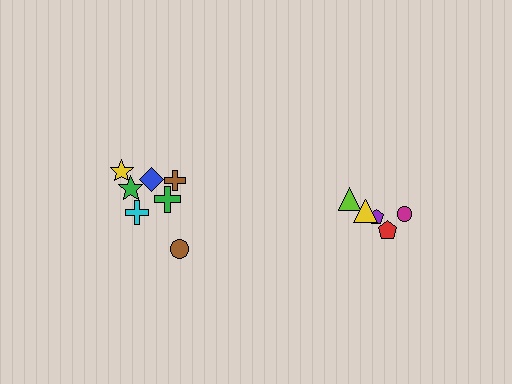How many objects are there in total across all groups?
There are 12 objects.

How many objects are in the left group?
There are 7 objects.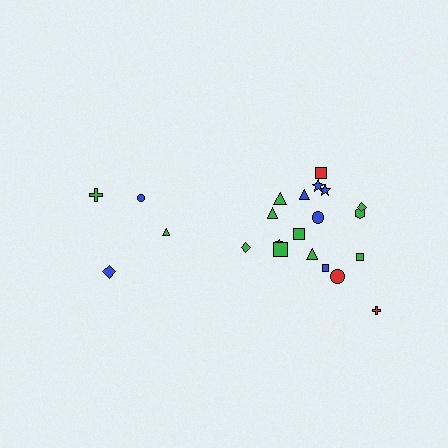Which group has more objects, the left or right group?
The right group.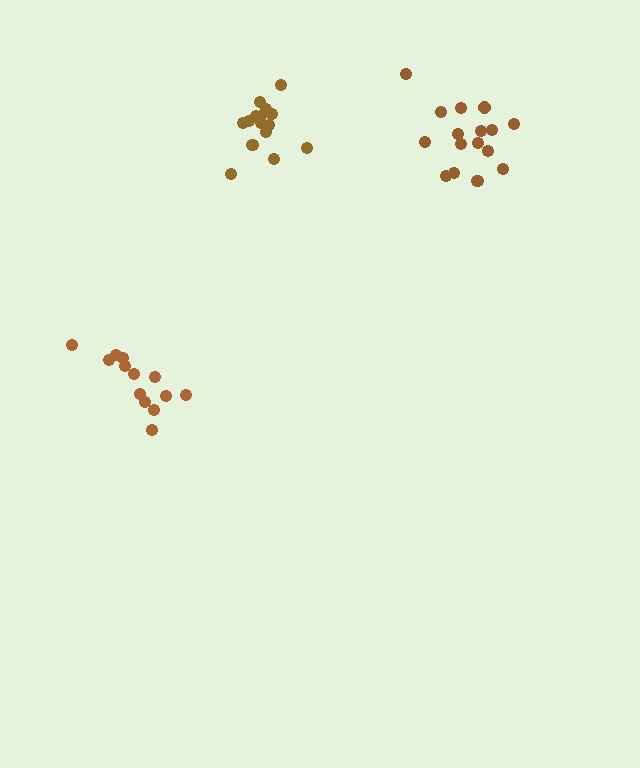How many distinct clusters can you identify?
There are 3 distinct clusters.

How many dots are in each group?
Group 1: 13 dots, Group 2: 15 dots, Group 3: 16 dots (44 total).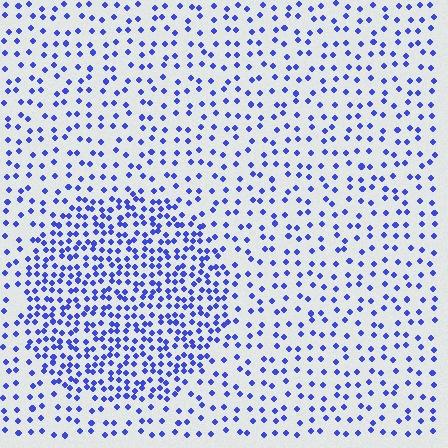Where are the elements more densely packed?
The elements are more densely packed inside the circle boundary.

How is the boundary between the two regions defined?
The boundary is defined by a change in element density (approximately 2.2x ratio). All elements are the same color, size, and shape.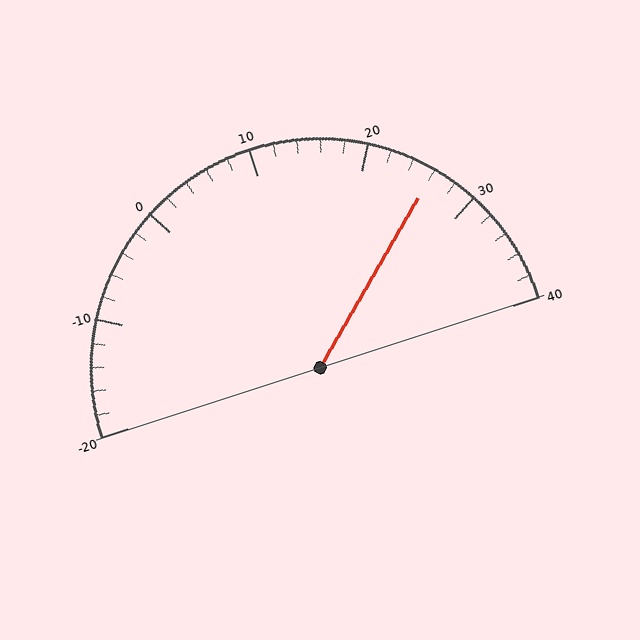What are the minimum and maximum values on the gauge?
The gauge ranges from -20 to 40.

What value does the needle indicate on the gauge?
The needle indicates approximately 26.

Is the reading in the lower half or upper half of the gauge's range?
The reading is in the upper half of the range (-20 to 40).